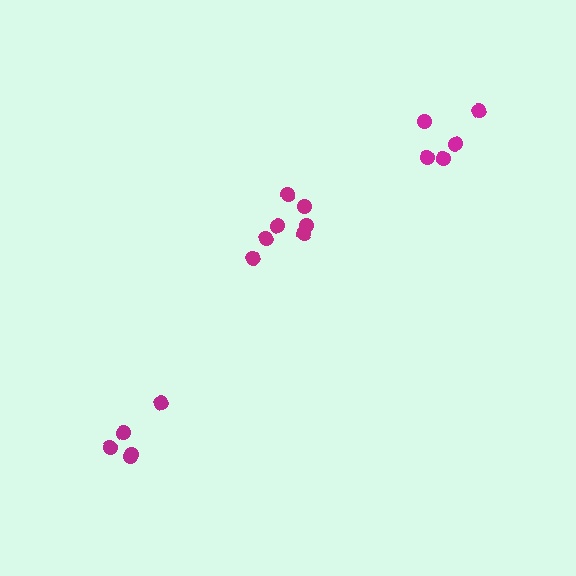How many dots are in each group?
Group 1: 5 dots, Group 2: 7 dots, Group 3: 5 dots (17 total).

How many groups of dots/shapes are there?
There are 3 groups.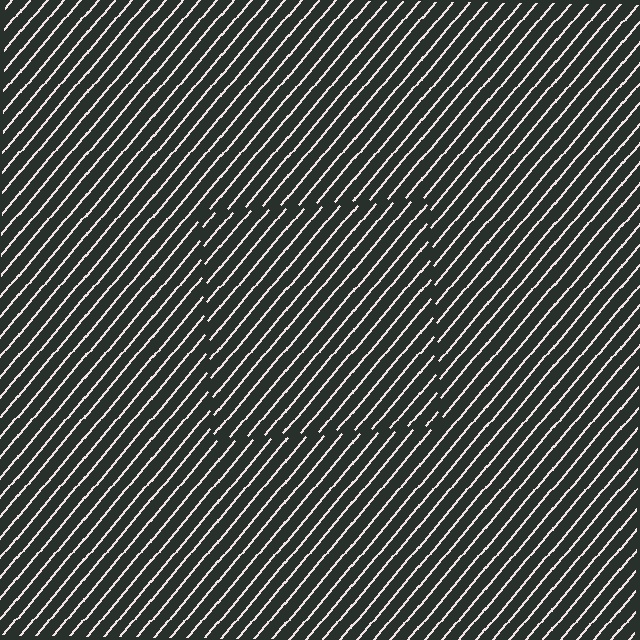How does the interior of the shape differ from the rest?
The interior of the shape contains the same grating, shifted by half a period — the contour is defined by the phase discontinuity where line-ends from the inner and outer gratings abut.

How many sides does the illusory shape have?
4 sides — the line-ends trace a square.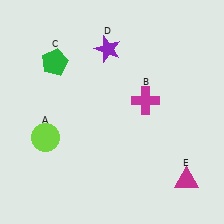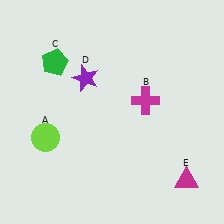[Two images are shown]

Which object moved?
The purple star (D) moved down.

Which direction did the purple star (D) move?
The purple star (D) moved down.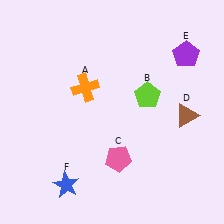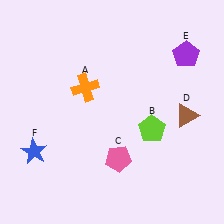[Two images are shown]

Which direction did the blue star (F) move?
The blue star (F) moved up.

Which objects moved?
The objects that moved are: the lime pentagon (B), the blue star (F).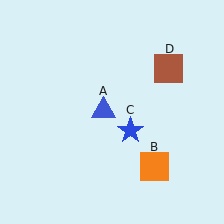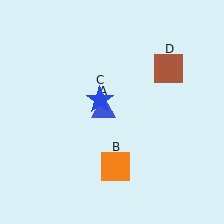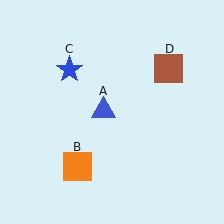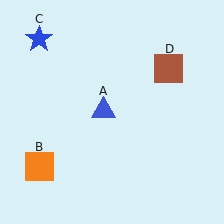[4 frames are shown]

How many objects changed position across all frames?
2 objects changed position: orange square (object B), blue star (object C).